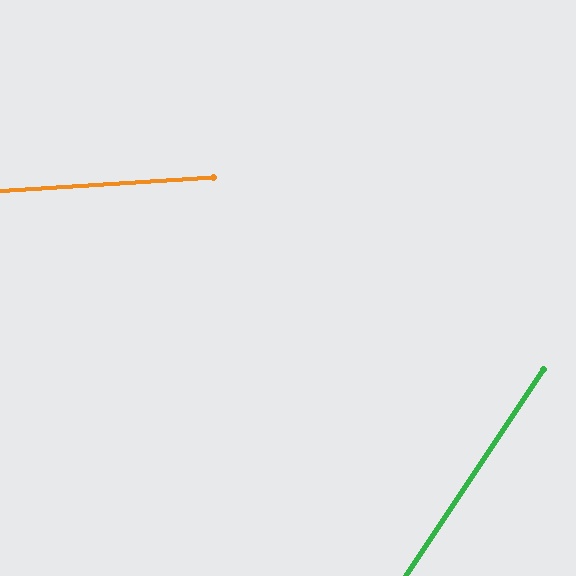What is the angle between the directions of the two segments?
Approximately 53 degrees.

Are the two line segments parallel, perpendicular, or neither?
Neither parallel nor perpendicular — they differ by about 53°.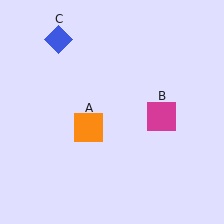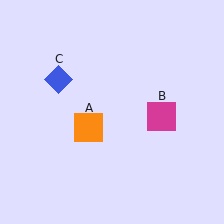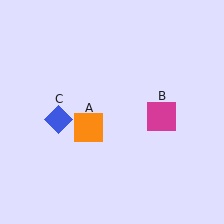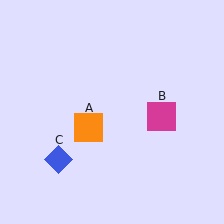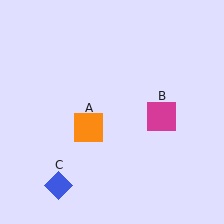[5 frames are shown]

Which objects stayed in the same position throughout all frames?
Orange square (object A) and magenta square (object B) remained stationary.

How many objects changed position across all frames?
1 object changed position: blue diamond (object C).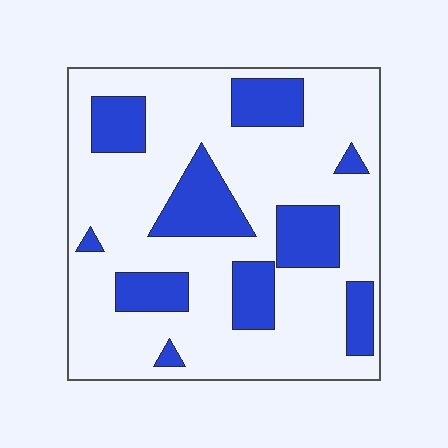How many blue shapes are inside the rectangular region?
10.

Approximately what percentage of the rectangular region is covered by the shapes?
Approximately 25%.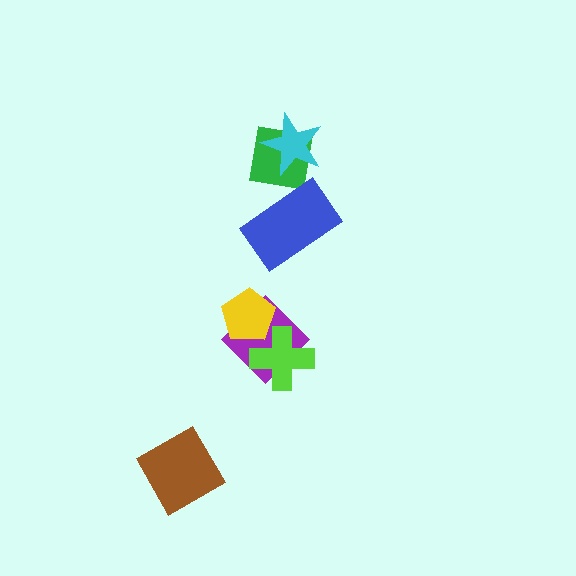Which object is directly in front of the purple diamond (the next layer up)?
The lime cross is directly in front of the purple diamond.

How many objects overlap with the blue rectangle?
0 objects overlap with the blue rectangle.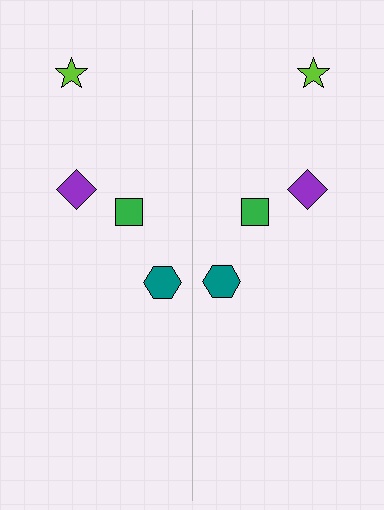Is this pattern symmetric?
Yes, this pattern has bilateral (reflection) symmetry.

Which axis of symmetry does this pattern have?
The pattern has a vertical axis of symmetry running through the center of the image.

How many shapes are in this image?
There are 8 shapes in this image.